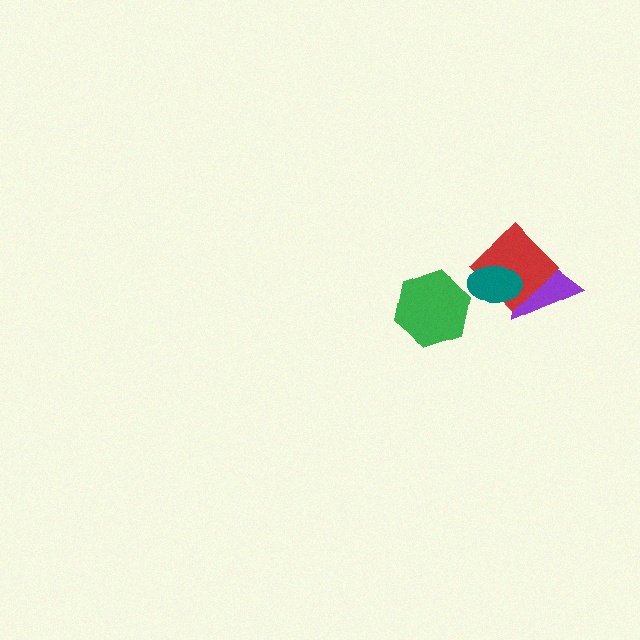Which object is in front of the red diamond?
The teal ellipse is in front of the red diamond.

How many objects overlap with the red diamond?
2 objects overlap with the red diamond.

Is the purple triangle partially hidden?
Yes, it is partially covered by another shape.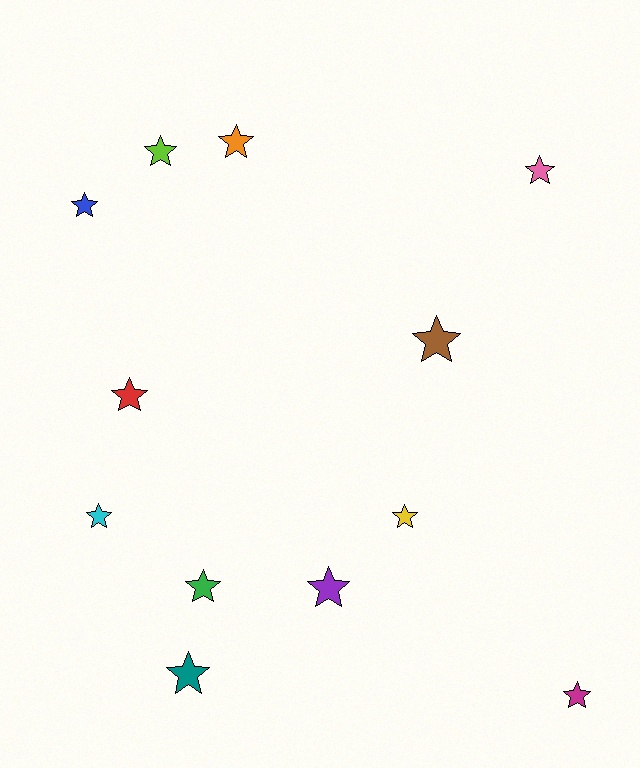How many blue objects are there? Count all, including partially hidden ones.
There is 1 blue object.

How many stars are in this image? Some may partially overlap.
There are 12 stars.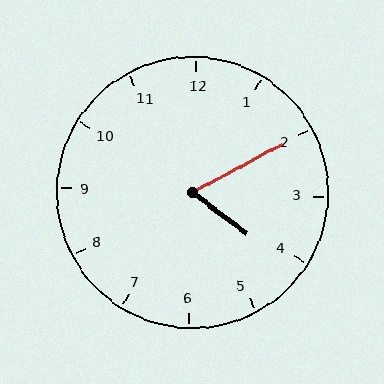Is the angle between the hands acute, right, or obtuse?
It is acute.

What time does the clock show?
4:10.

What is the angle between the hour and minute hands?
Approximately 65 degrees.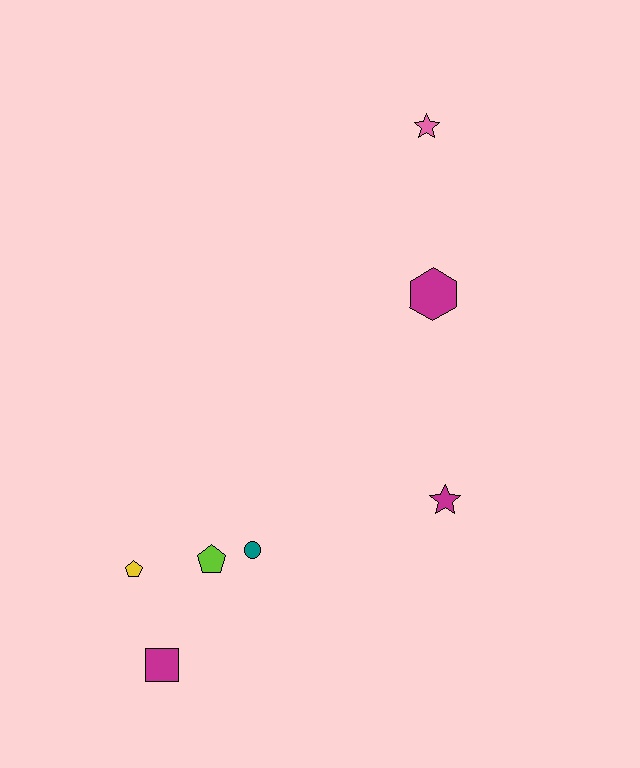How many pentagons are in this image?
There are 2 pentagons.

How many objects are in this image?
There are 7 objects.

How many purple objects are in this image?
There are no purple objects.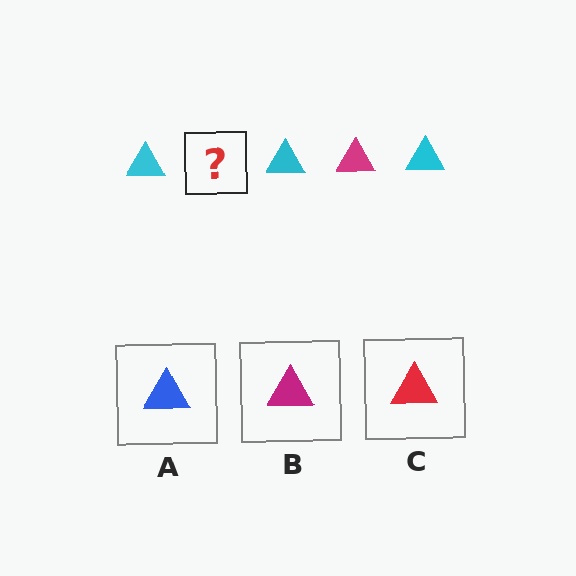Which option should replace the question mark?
Option B.